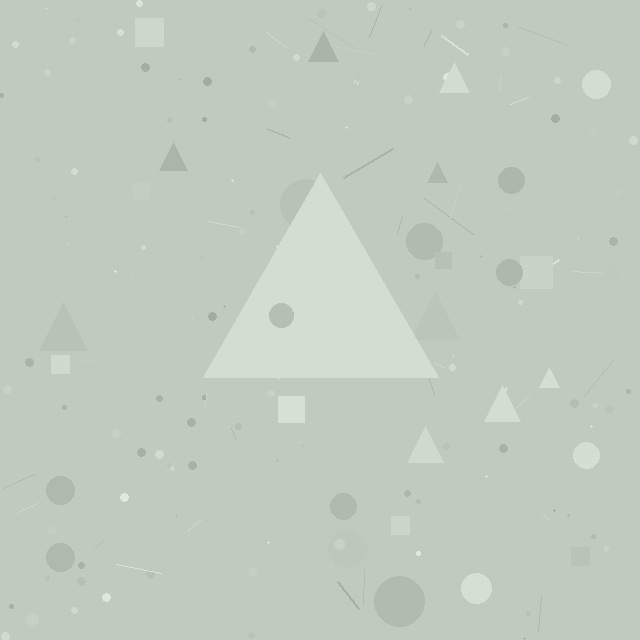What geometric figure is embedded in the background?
A triangle is embedded in the background.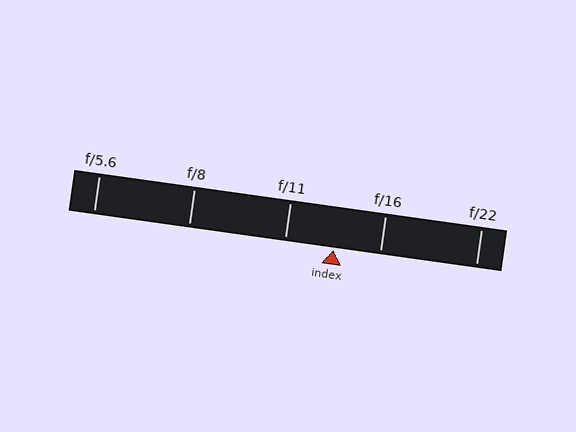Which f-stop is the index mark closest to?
The index mark is closest to f/16.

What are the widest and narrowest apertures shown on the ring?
The widest aperture shown is f/5.6 and the narrowest is f/22.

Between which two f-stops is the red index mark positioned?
The index mark is between f/11 and f/16.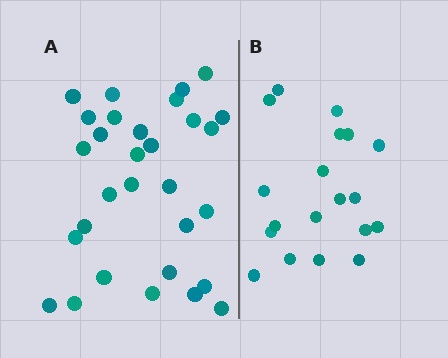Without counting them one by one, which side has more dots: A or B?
Region A (the left region) has more dots.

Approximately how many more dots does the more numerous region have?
Region A has roughly 12 or so more dots than region B.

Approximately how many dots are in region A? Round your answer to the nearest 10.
About 30 dots.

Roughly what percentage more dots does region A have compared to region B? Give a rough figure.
About 60% more.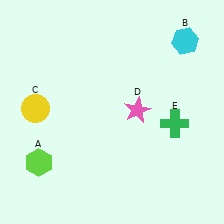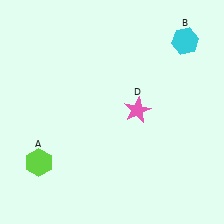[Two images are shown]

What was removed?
The green cross (E), the yellow circle (C) were removed in Image 2.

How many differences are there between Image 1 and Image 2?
There are 2 differences between the two images.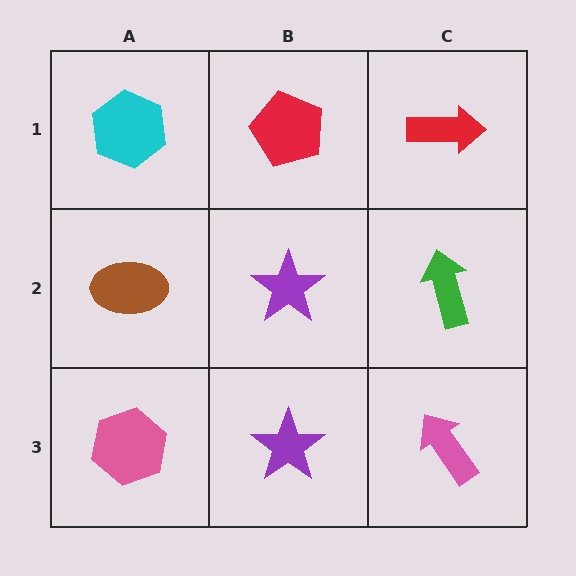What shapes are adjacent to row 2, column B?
A red pentagon (row 1, column B), a purple star (row 3, column B), a brown ellipse (row 2, column A), a green arrow (row 2, column C).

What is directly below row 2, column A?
A pink hexagon.